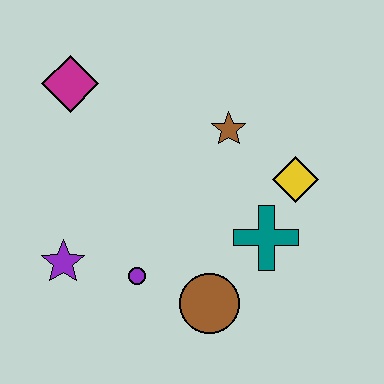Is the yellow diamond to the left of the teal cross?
No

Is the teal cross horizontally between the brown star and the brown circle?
No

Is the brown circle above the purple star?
No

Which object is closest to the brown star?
The yellow diamond is closest to the brown star.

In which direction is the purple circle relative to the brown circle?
The purple circle is to the left of the brown circle.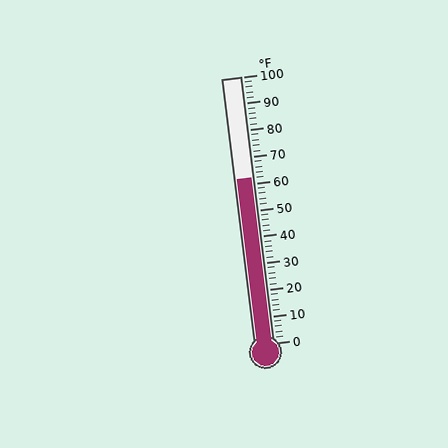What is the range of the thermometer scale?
The thermometer scale ranges from 0°F to 100°F.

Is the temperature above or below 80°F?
The temperature is below 80°F.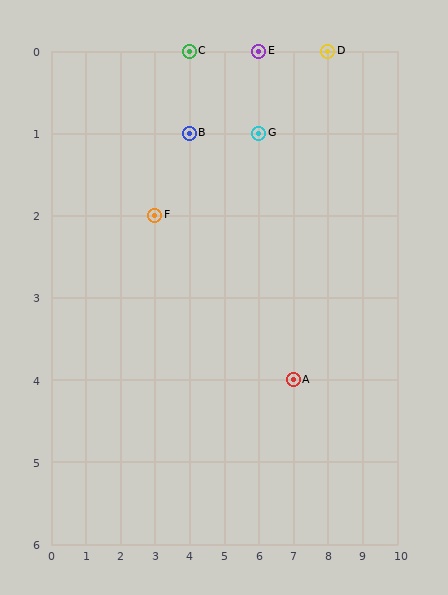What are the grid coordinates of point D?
Point D is at grid coordinates (8, 0).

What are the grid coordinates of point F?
Point F is at grid coordinates (3, 2).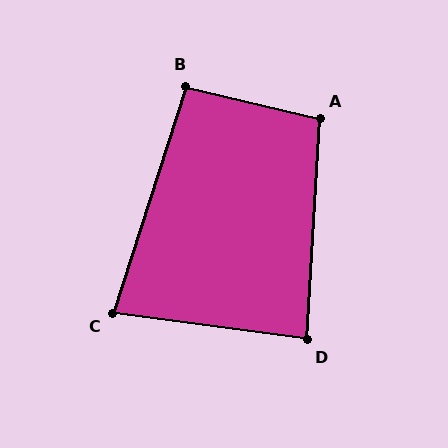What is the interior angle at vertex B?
Approximately 94 degrees (approximately right).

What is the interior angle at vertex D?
Approximately 86 degrees (approximately right).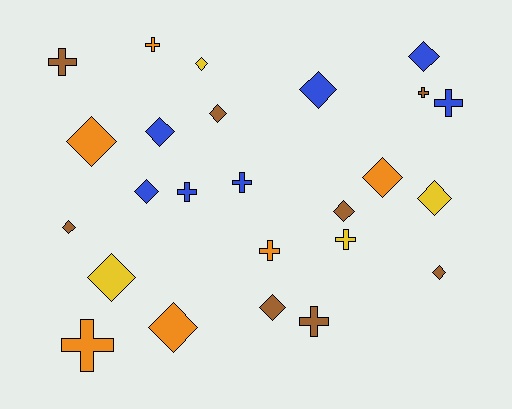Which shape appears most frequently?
Diamond, with 15 objects.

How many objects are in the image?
There are 25 objects.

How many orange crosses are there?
There are 3 orange crosses.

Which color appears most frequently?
Brown, with 8 objects.